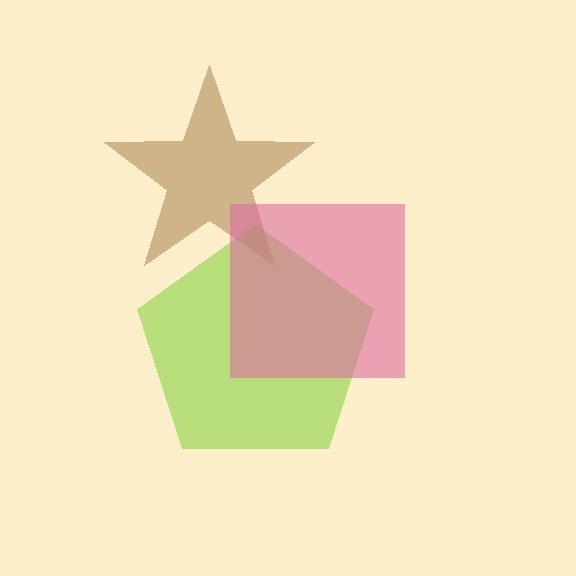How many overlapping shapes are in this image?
There are 3 overlapping shapes in the image.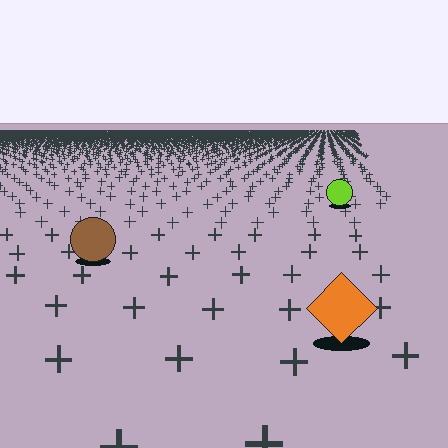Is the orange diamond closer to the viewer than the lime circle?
Yes. The orange diamond is closer — you can tell from the texture gradient: the ground texture is coarser near it.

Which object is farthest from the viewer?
The lime circle is farthest from the viewer. It appears smaller and the ground texture around it is denser.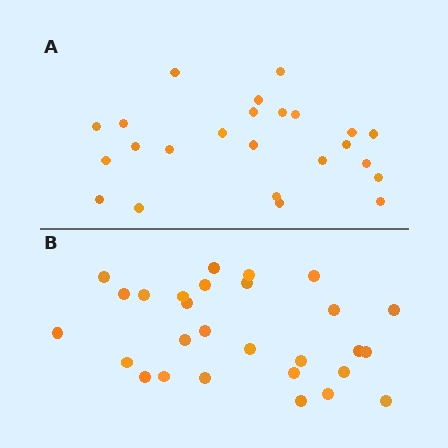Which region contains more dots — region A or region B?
Region B (the bottom region) has more dots.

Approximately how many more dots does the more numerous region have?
Region B has about 4 more dots than region A.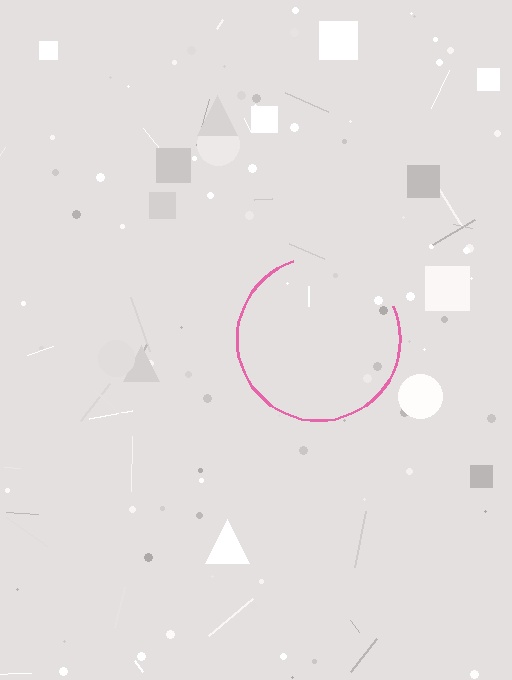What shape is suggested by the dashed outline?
The dashed outline suggests a circle.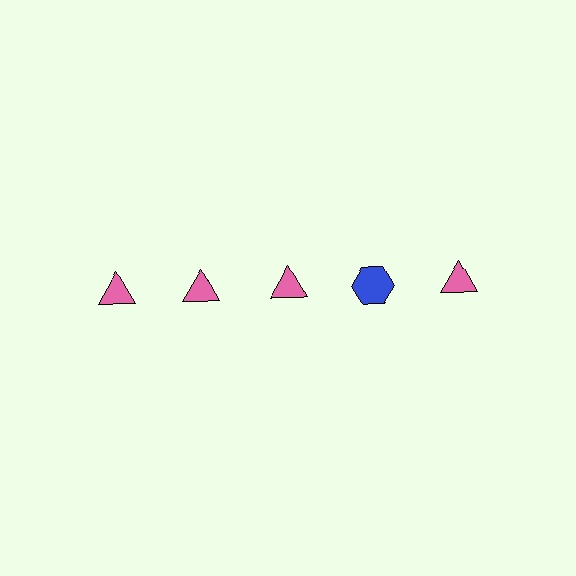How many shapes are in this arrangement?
There are 5 shapes arranged in a grid pattern.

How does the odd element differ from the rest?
It differs in both color (blue instead of pink) and shape (hexagon instead of triangle).